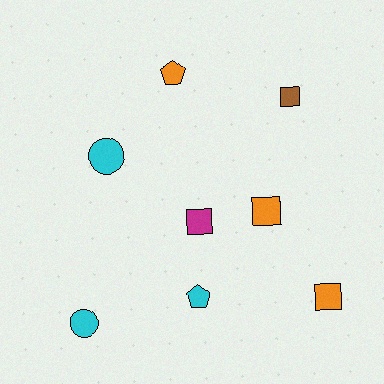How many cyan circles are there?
There are 2 cyan circles.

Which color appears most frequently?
Orange, with 3 objects.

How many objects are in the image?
There are 8 objects.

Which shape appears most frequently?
Square, with 4 objects.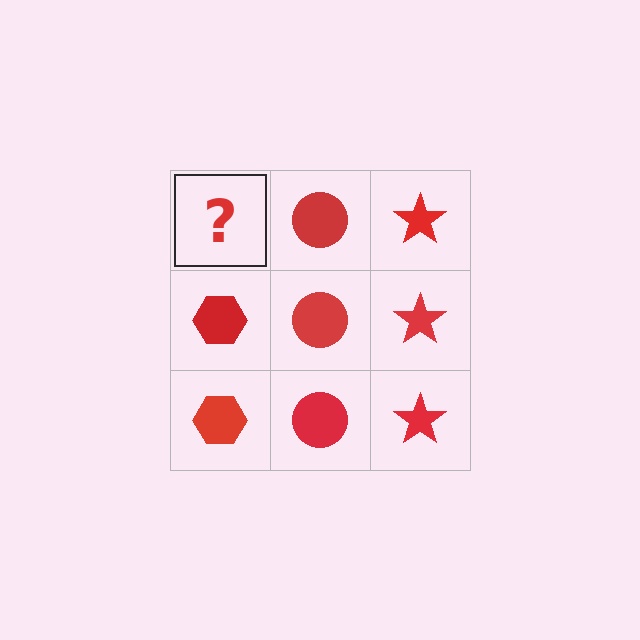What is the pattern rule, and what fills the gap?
The rule is that each column has a consistent shape. The gap should be filled with a red hexagon.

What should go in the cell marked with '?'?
The missing cell should contain a red hexagon.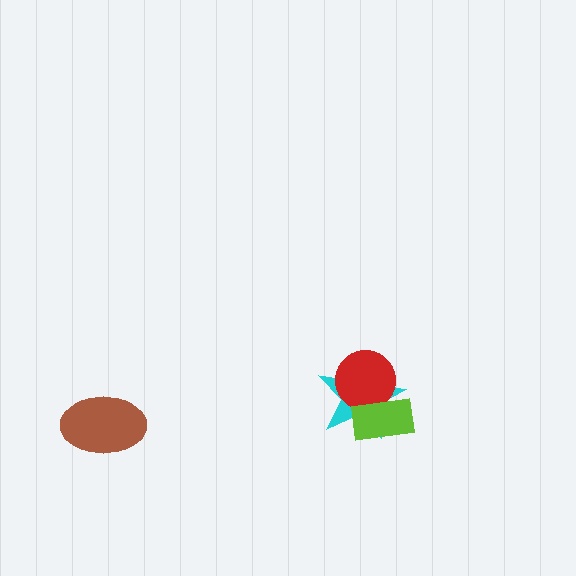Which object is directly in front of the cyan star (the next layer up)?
The red circle is directly in front of the cyan star.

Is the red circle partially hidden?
Yes, it is partially covered by another shape.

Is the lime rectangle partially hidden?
No, no other shape covers it.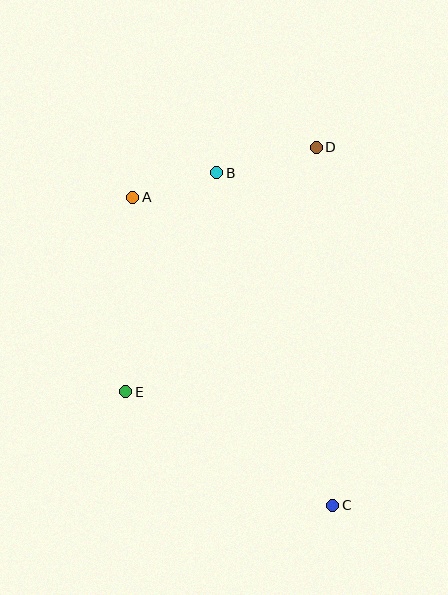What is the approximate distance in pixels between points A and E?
The distance between A and E is approximately 195 pixels.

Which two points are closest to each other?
Points A and B are closest to each other.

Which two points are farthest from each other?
Points A and C are farthest from each other.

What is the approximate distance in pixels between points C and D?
The distance between C and D is approximately 359 pixels.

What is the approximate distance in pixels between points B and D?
The distance between B and D is approximately 103 pixels.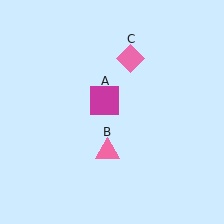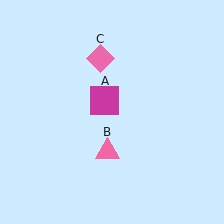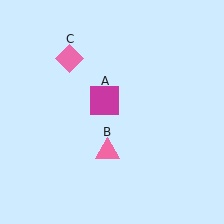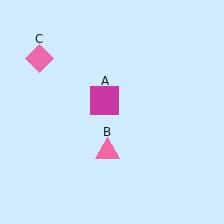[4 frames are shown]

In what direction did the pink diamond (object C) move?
The pink diamond (object C) moved left.